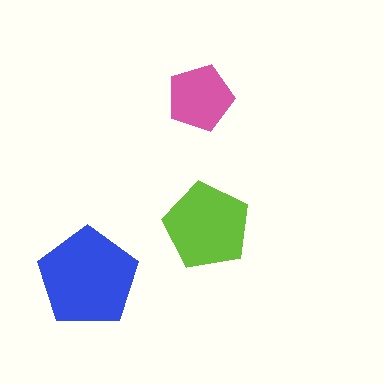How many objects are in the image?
There are 3 objects in the image.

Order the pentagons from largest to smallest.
the blue one, the lime one, the pink one.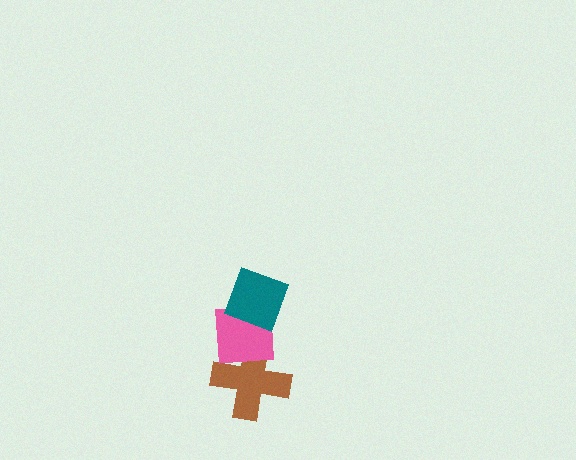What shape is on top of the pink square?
The teal diamond is on top of the pink square.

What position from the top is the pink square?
The pink square is 2nd from the top.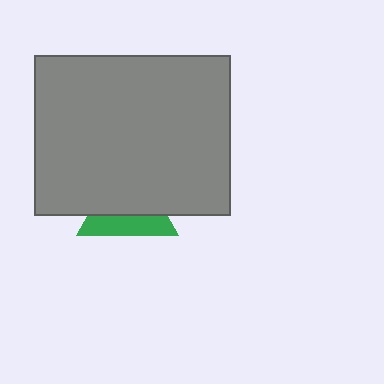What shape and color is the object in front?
The object in front is a gray rectangle.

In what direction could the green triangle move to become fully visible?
The green triangle could move down. That would shift it out from behind the gray rectangle entirely.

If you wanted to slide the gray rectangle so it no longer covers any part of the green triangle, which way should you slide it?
Slide it up — that is the most direct way to separate the two shapes.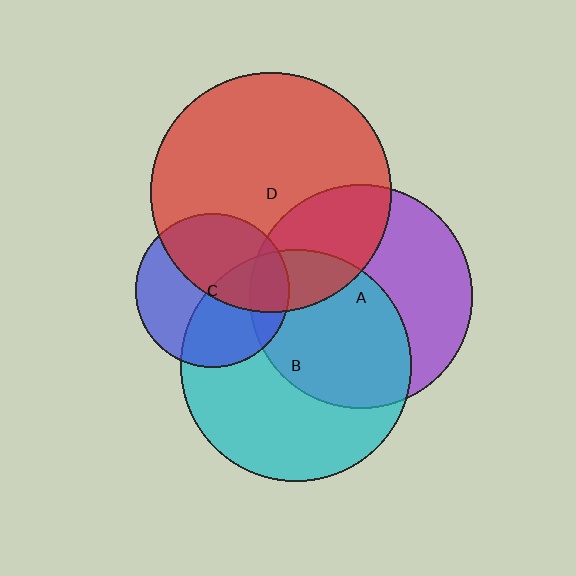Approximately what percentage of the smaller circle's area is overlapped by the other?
Approximately 15%.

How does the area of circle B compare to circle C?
Approximately 2.3 times.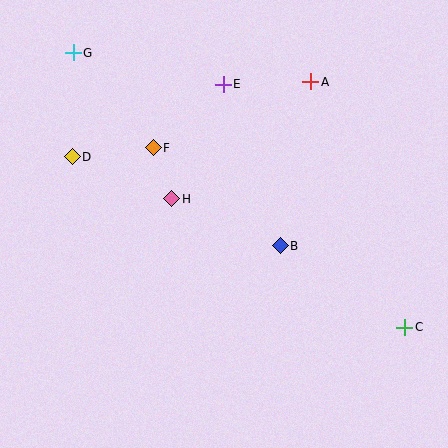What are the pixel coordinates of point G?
Point G is at (73, 53).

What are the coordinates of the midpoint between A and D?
The midpoint between A and D is at (191, 119).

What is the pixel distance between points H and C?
The distance between H and C is 266 pixels.